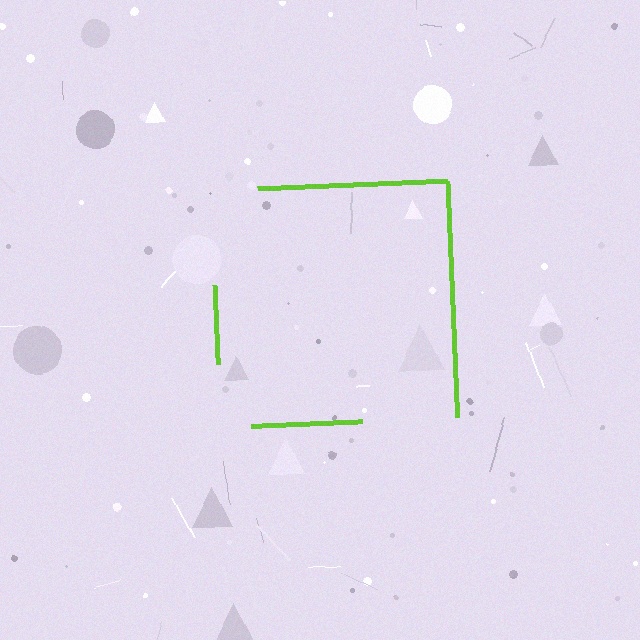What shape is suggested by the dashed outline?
The dashed outline suggests a square.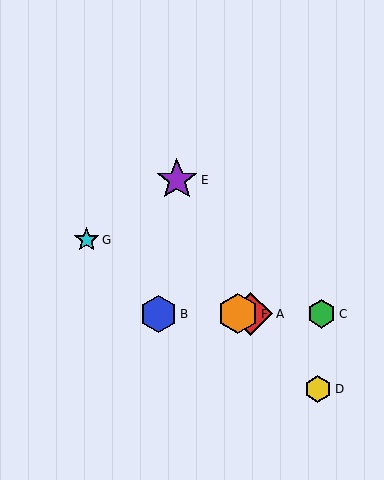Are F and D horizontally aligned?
No, F is at y≈314 and D is at y≈389.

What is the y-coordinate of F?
Object F is at y≈314.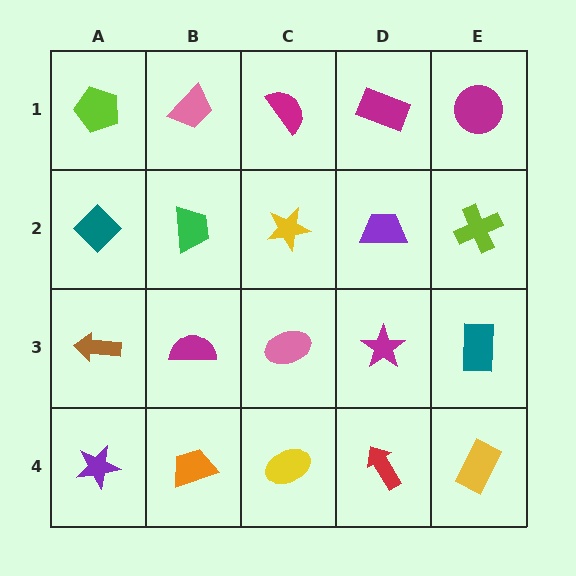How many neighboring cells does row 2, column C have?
4.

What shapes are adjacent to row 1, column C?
A yellow star (row 2, column C), a pink trapezoid (row 1, column B), a magenta rectangle (row 1, column D).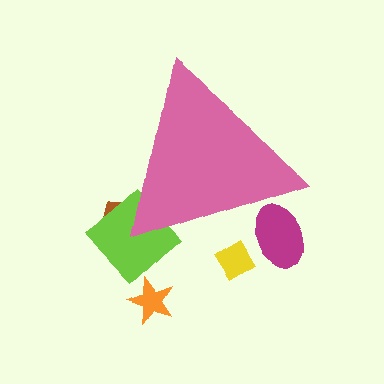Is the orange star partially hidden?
No, the orange star is fully visible.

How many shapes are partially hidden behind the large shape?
4 shapes are partially hidden.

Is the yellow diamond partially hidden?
Yes, the yellow diamond is partially hidden behind the pink triangle.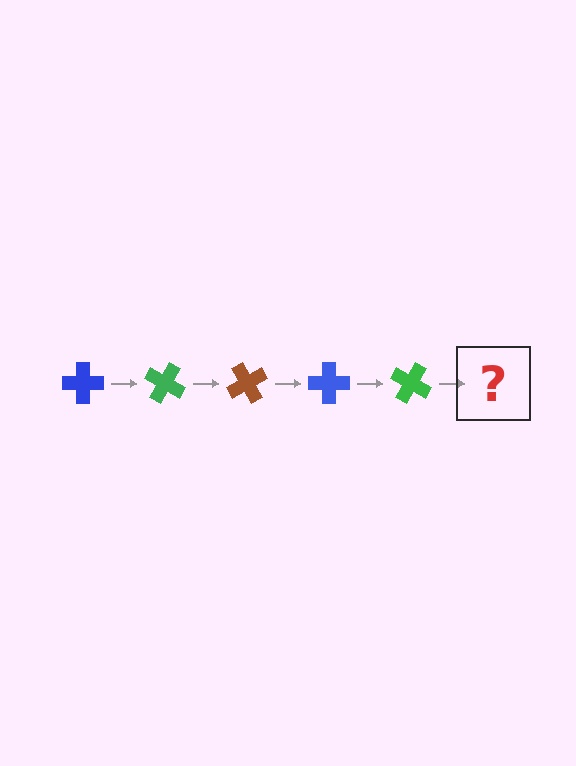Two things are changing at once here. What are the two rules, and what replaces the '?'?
The two rules are that it rotates 30 degrees each step and the color cycles through blue, green, and brown. The '?' should be a brown cross, rotated 150 degrees from the start.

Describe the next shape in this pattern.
It should be a brown cross, rotated 150 degrees from the start.